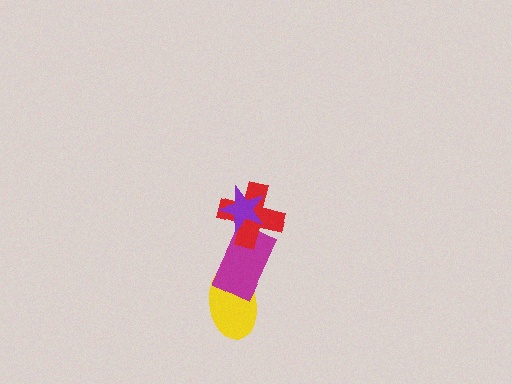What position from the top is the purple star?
The purple star is 1st from the top.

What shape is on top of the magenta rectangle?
The red cross is on top of the magenta rectangle.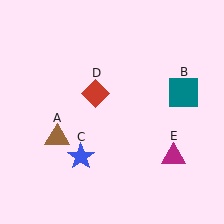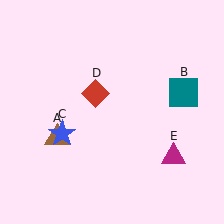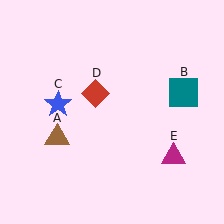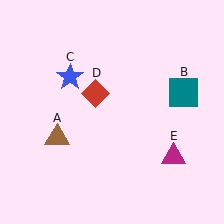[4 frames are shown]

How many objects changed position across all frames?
1 object changed position: blue star (object C).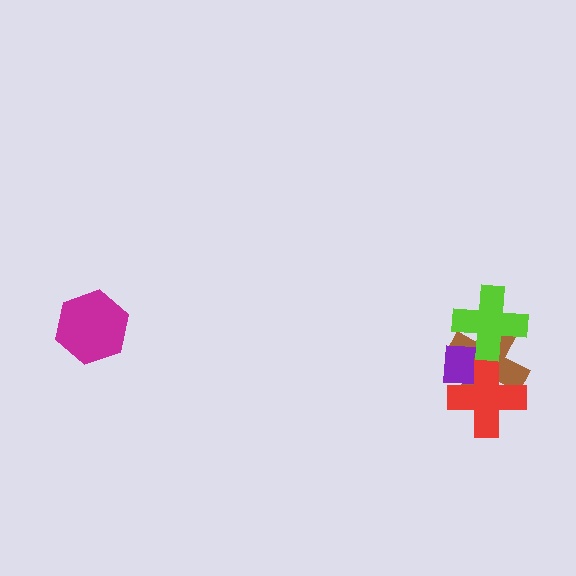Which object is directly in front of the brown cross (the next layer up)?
The purple square is directly in front of the brown cross.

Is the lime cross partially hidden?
No, no other shape covers it.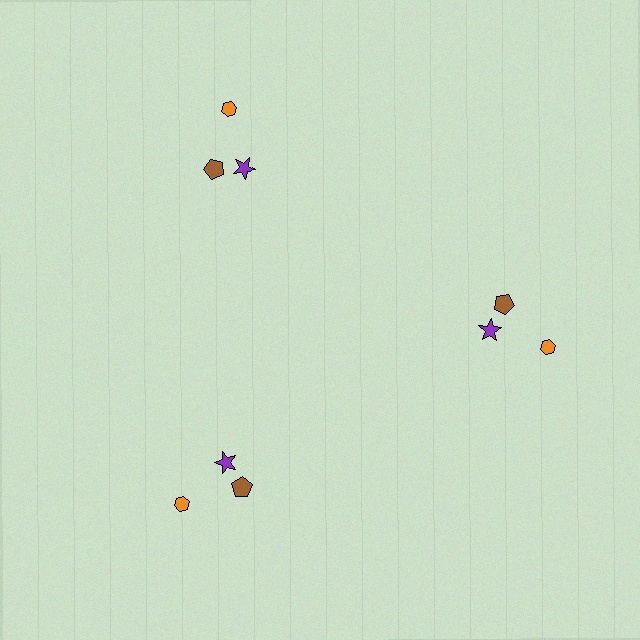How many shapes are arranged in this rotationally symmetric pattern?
There are 9 shapes, arranged in 3 groups of 3.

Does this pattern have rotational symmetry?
Yes, this pattern has 3-fold rotational symmetry. It looks the same after rotating 120 degrees around the center.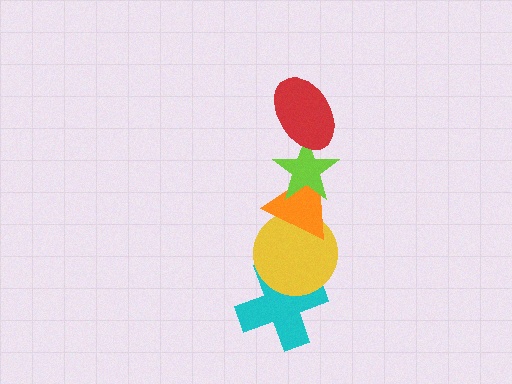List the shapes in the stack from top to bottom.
From top to bottom: the red ellipse, the lime star, the orange triangle, the yellow circle, the cyan cross.